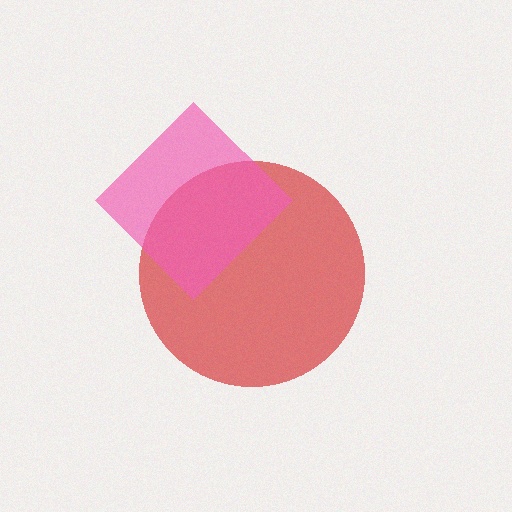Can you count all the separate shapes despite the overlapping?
Yes, there are 2 separate shapes.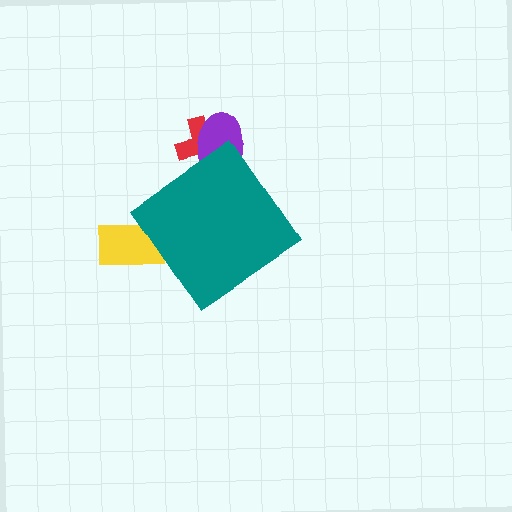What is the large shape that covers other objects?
A teal diamond.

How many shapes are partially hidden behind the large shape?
3 shapes are partially hidden.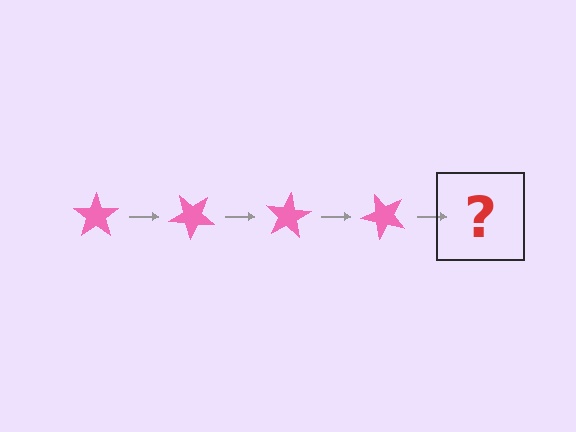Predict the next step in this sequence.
The next step is a pink star rotated 160 degrees.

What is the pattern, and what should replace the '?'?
The pattern is that the star rotates 40 degrees each step. The '?' should be a pink star rotated 160 degrees.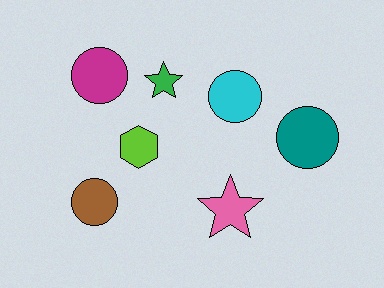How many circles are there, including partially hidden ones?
There are 4 circles.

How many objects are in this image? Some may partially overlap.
There are 7 objects.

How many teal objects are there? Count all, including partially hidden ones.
There is 1 teal object.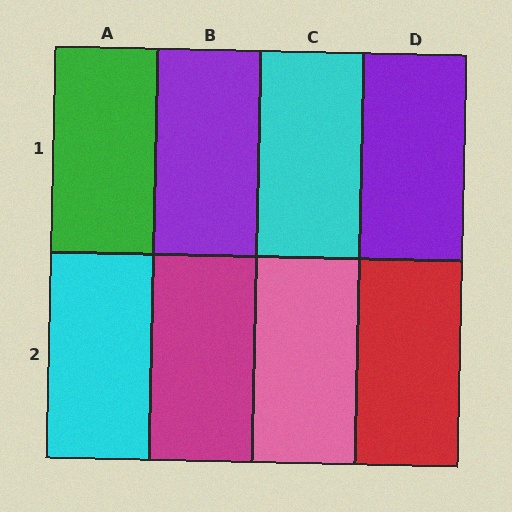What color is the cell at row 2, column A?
Cyan.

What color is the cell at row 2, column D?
Red.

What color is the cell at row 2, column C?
Pink.